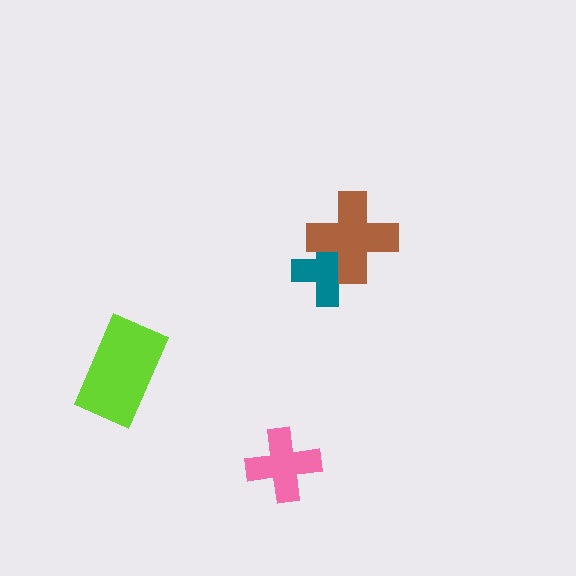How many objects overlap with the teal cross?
1 object overlaps with the teal cross.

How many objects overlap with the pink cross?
0 objects overlap with the pink cross.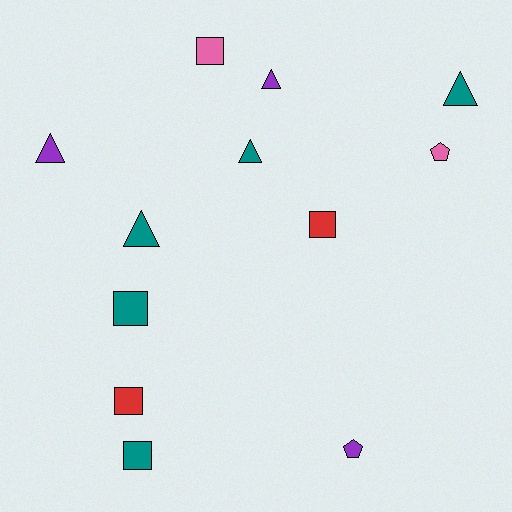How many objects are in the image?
There are 12 objects.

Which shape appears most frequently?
Square, with 5 objects.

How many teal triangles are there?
There are 3 teal triangles.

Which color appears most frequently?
Teal, with 5 objects.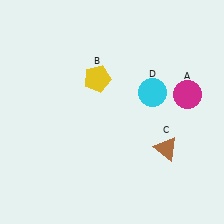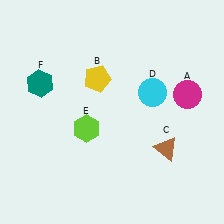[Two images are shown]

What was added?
A lime hexagon (E), a teal hexagon (F) were added in Image 2.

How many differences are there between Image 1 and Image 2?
There are 2 differences between the two images.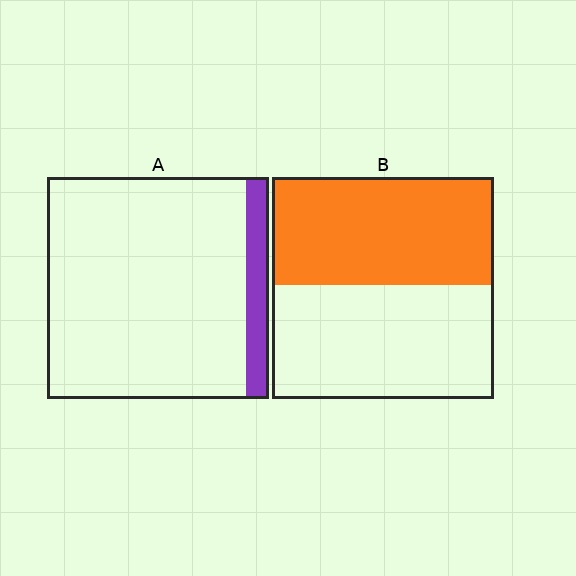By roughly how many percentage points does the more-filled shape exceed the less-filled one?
By roughly 40 percentage points (B over A).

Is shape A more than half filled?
No.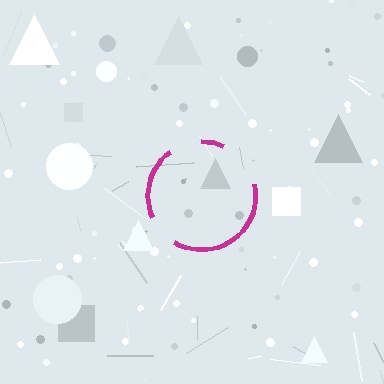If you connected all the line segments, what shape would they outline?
They would outline a circle.